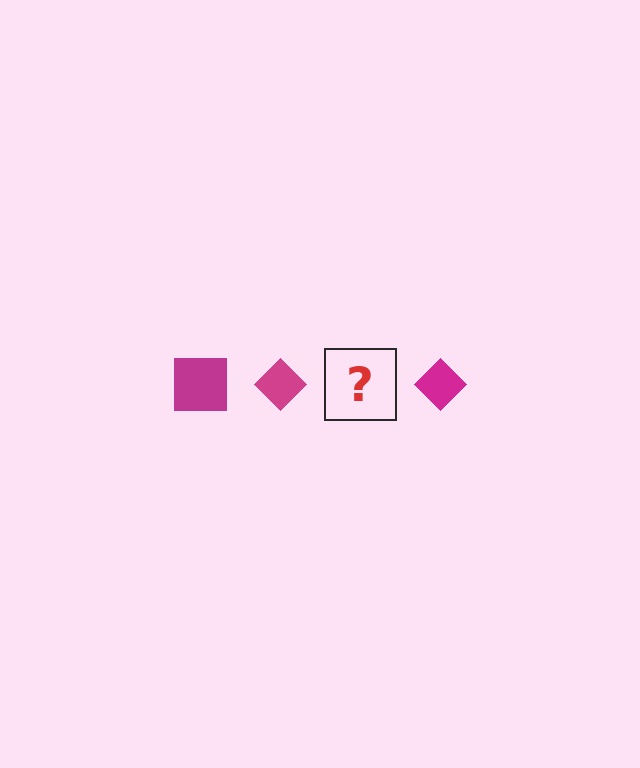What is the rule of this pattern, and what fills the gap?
The rule is that the pattern cycles through square, diamond shapes in magenta. The gap should be filled with a magenta square.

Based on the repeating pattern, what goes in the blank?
The blank should be a magenta square.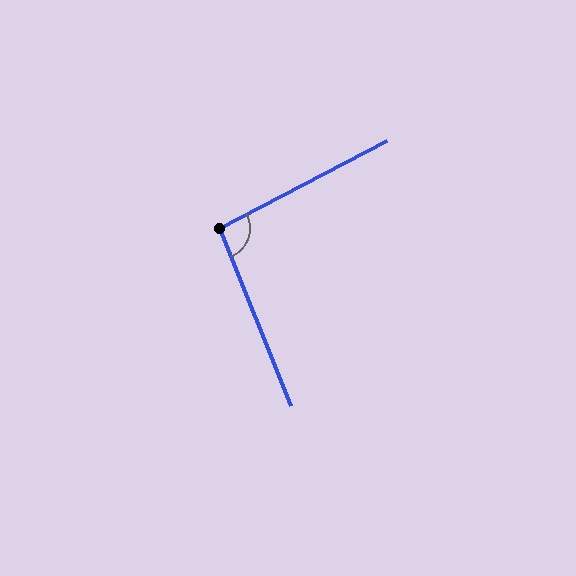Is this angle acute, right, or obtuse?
It is obtuse.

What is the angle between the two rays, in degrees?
Approximately 96 degrees.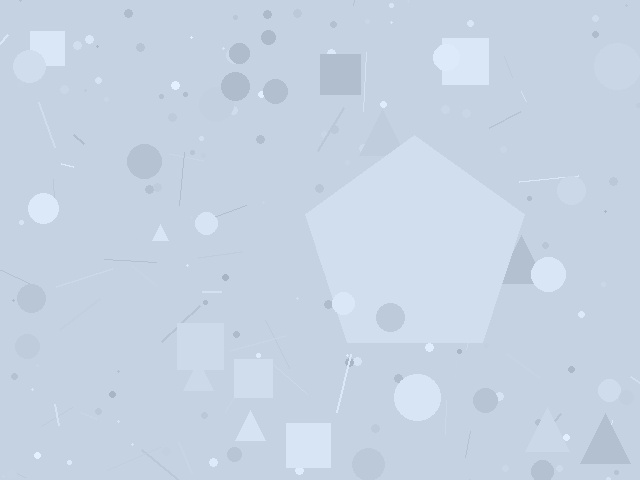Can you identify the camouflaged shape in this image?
The camouflaged shape is a pentagon.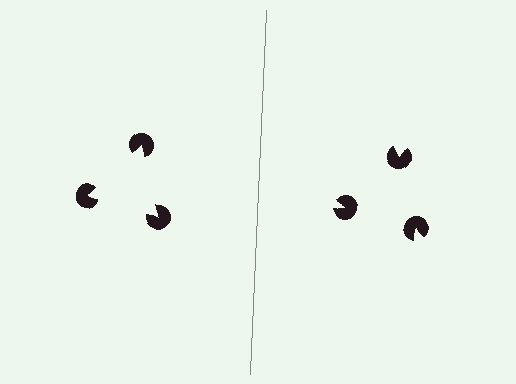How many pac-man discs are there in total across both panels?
6 — 3 on each side.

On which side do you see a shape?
An illusory triangle appears on the left side. On the right side the wedge cuts are rotated, so no coherent shape forms.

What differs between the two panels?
The pac-man discs are positioned identically on both sides; only the wedge orientations differ. On the left they align to a triangle; on the right they are misaligned.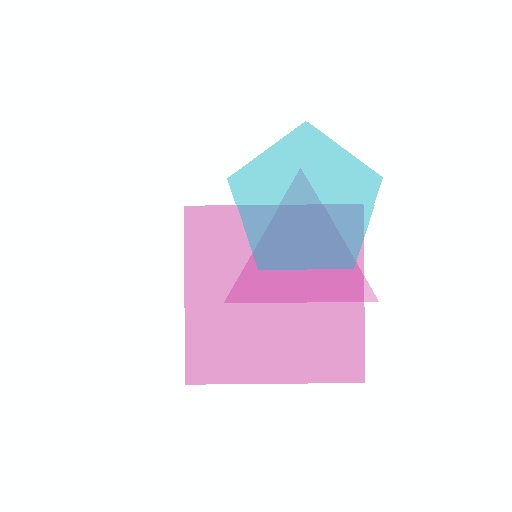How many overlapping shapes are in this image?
There are 3 overlapping shapes in the image.